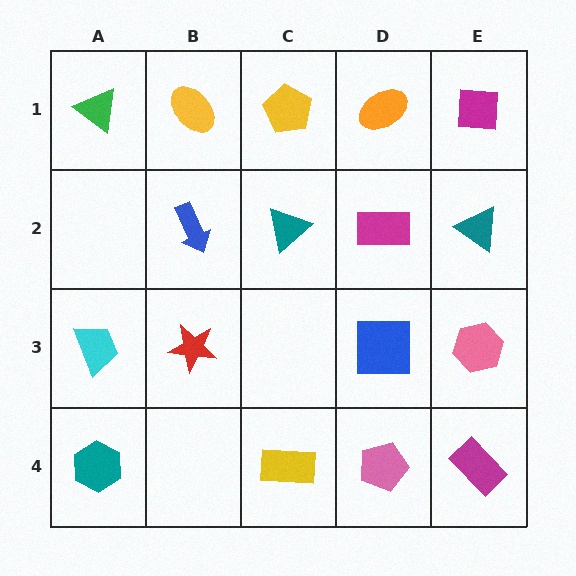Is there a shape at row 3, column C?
No, that cell is empty.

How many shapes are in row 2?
4 shapes.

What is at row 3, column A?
A cyan trapezoid.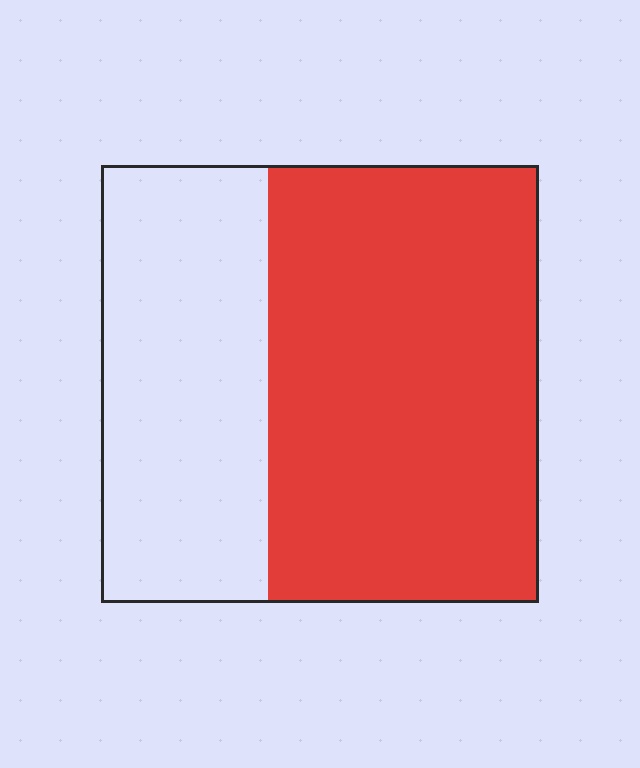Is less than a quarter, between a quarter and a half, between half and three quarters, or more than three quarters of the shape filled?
Between half and three quarters.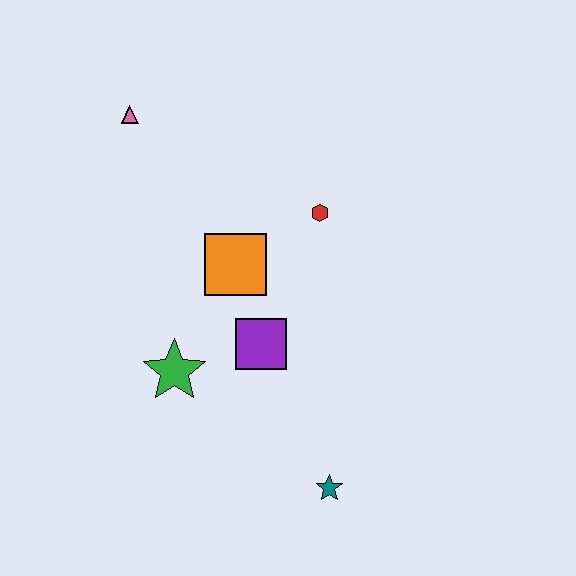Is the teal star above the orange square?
No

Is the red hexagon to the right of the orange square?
Yes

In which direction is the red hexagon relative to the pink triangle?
The red hexagon is to the right of the pink triangle.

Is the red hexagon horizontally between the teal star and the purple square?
Yes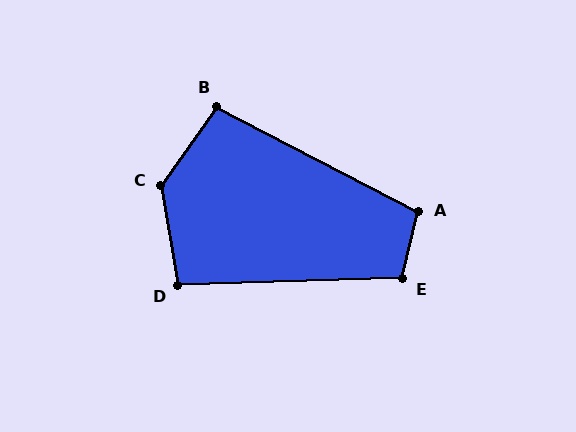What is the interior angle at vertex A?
Approximately 104 degrees (obtuse).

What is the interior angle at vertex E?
Approximately 105 degrees (obtuse).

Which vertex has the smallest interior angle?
B, at approximately 98 degrees.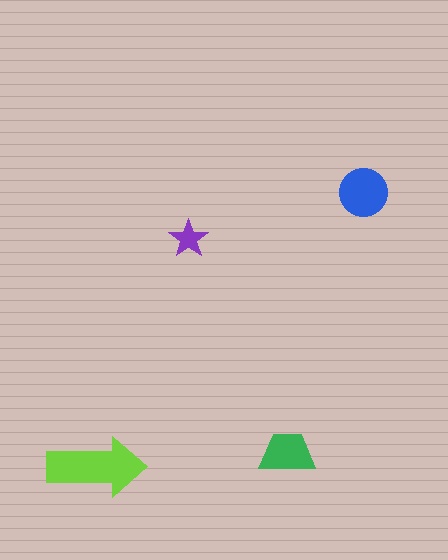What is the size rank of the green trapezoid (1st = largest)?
3rd.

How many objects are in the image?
There are 4 objects in the image.